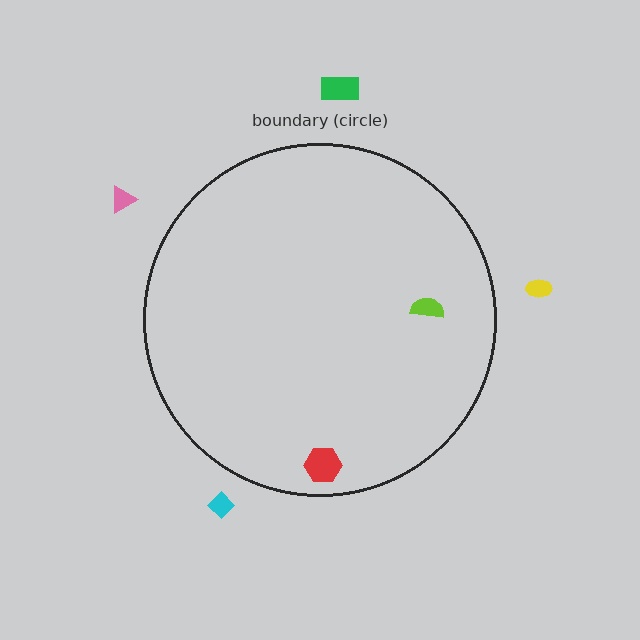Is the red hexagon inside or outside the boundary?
Inside.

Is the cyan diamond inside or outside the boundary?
Outside.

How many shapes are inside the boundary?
2 inside, 4 outside.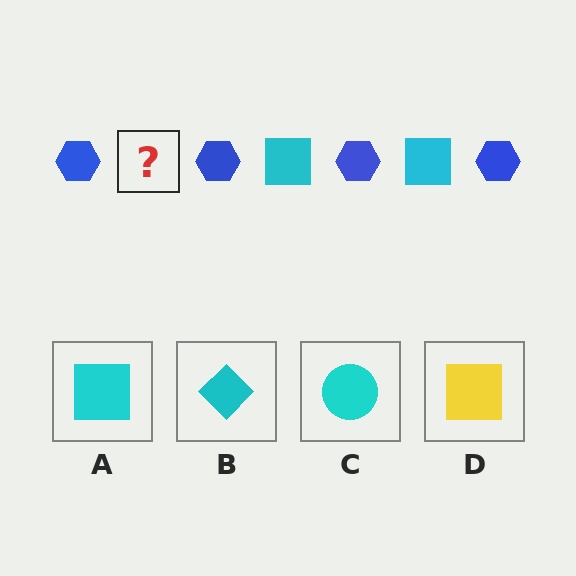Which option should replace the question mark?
Option A.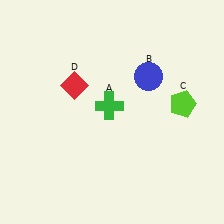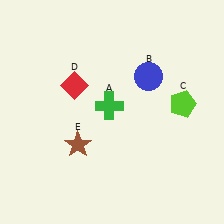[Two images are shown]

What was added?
A brown star (E) was added in Image 2.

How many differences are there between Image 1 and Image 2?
There is 1 difference between the two images.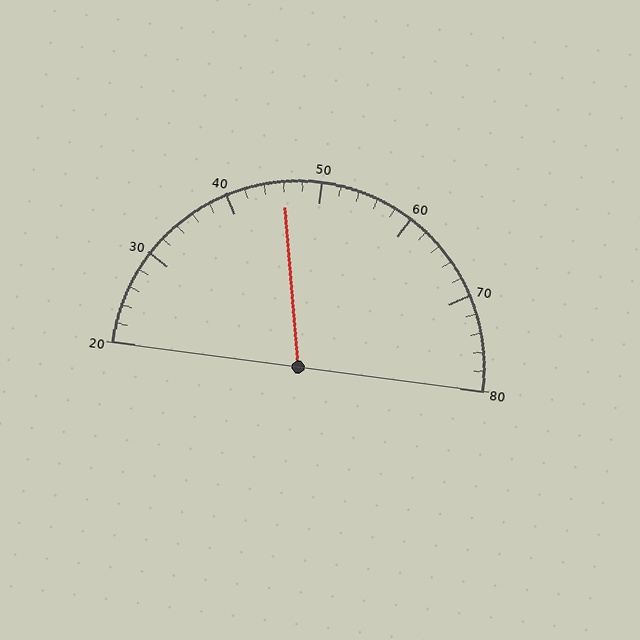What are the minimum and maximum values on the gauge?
The gauge ranges from 20 to 80.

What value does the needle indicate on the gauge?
The needle indicates approximately 46.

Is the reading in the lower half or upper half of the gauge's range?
The reading is in the lower half of the range (20 to 80).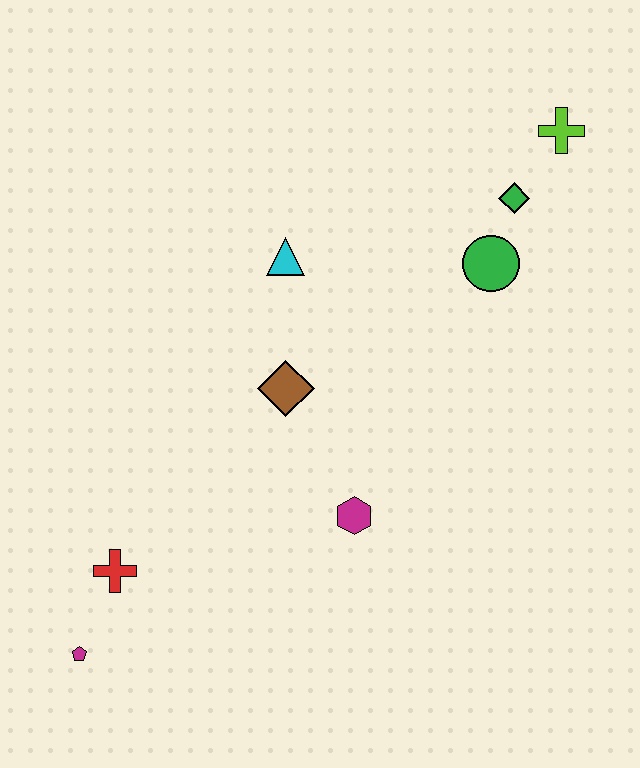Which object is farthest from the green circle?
The magenta pentagon is farthest from the green circle.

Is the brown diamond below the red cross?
No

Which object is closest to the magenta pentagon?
The red cross is closest to the magenta pentagon.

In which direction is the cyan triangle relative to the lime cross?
The cyan triangle is to the left of the lime cross.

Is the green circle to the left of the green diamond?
Yes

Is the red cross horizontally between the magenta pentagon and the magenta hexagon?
Yes